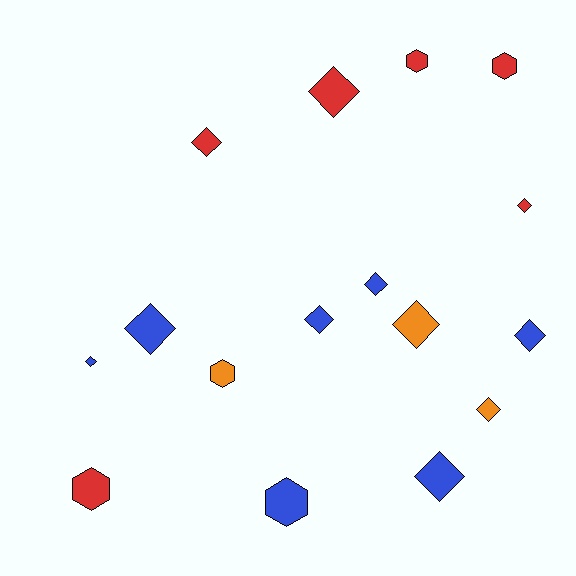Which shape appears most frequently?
Diamond, with 11 objects.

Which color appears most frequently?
Blue, with 7 objects.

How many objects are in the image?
There are 16 objects.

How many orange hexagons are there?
There is 1 orange hexagon.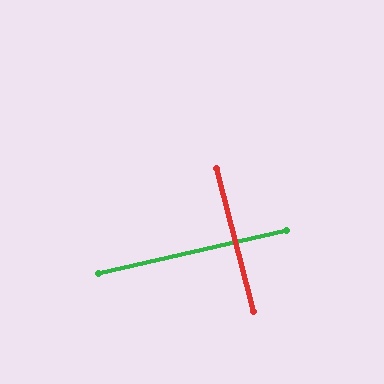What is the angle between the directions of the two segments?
Approximately 89 degrees.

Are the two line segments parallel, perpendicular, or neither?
Perpendicular — they meet at approximately 89°.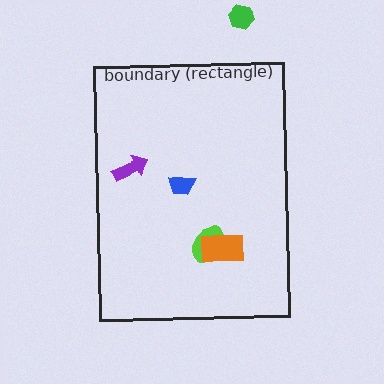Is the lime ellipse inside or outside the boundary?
Inside.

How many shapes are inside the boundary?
4 inside, 1 outside.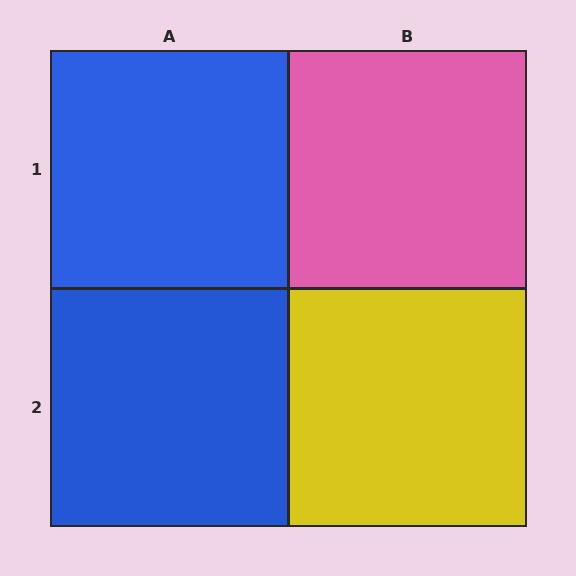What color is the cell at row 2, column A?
Blue.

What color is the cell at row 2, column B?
Yellow.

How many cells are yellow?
1 cell is yellow.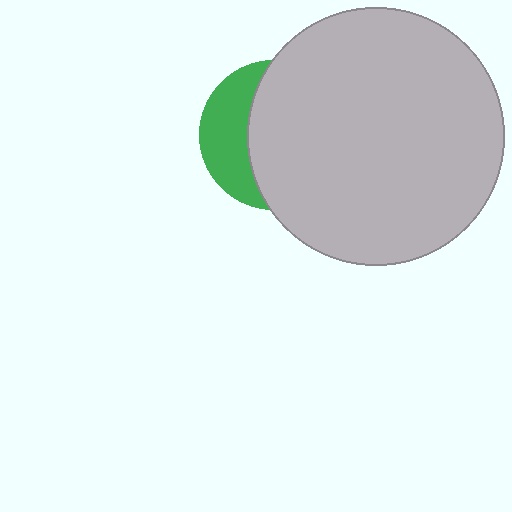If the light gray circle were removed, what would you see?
You would see the complete green circle.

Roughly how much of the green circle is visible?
A small part of it is visible (roughly 34%).